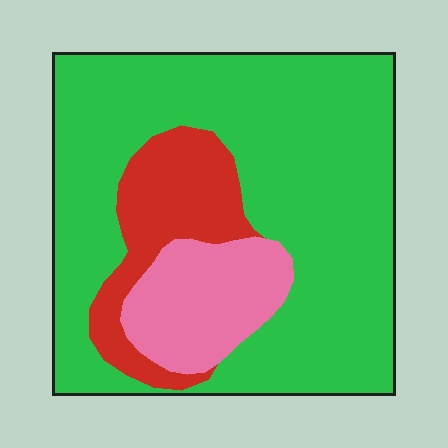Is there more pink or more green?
Green.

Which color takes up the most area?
Green, at roughly 70%.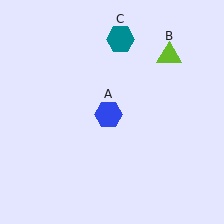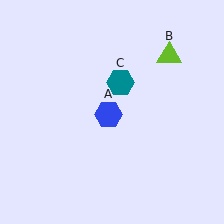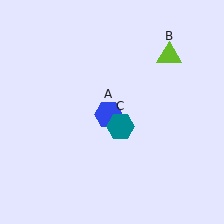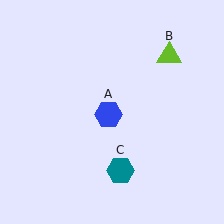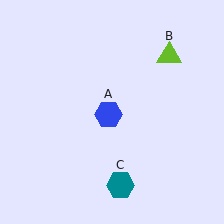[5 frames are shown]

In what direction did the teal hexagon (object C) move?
The teal hexagon (object C) moved down.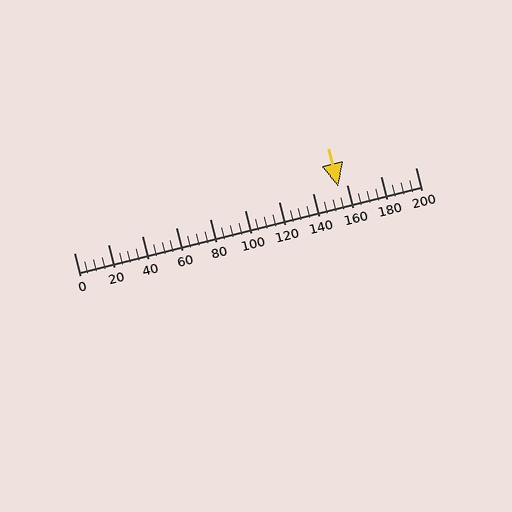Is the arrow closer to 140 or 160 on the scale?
The arrow is closer to 160.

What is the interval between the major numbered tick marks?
The major tick marks are spaced 20 units apart.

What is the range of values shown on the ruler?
The ruler shows values from 0 to 200.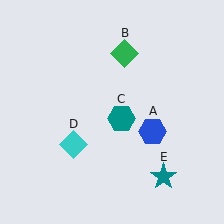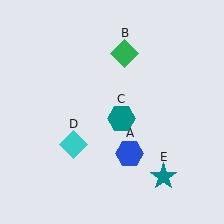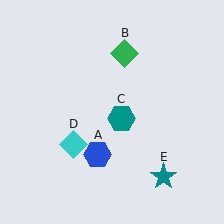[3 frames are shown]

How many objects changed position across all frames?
1 object changed position: blue hexagon (object A).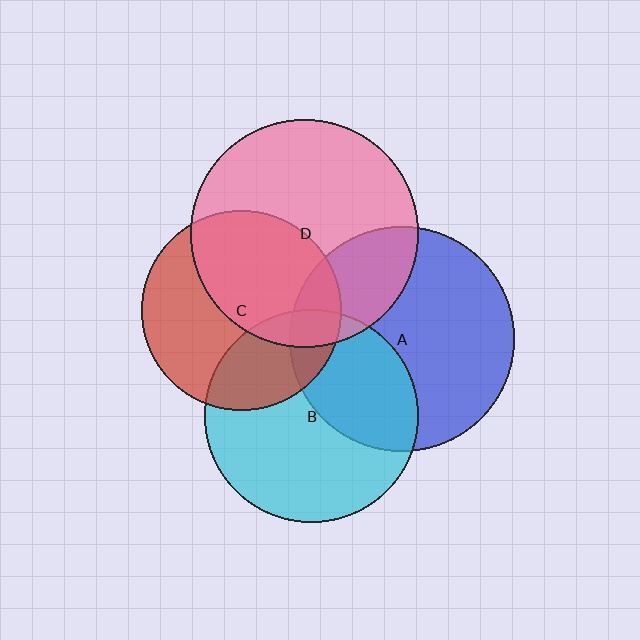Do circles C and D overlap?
Yes.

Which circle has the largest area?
Circle D (pink).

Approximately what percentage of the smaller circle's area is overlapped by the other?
Approximately 50%.